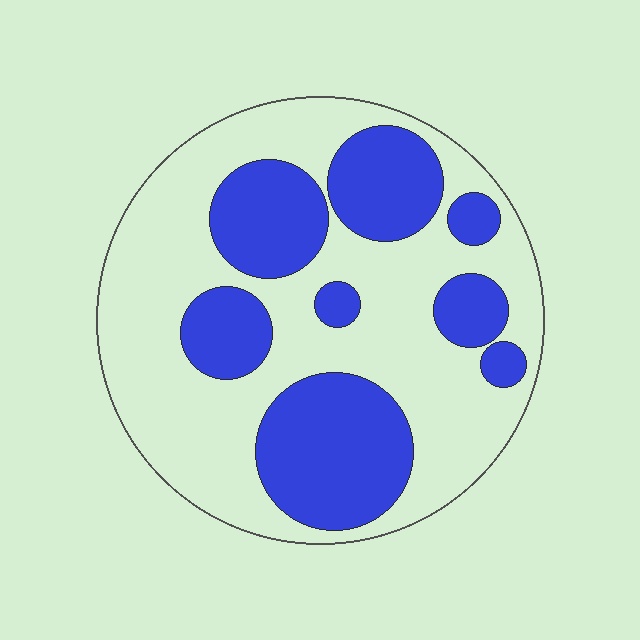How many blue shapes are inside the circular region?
8.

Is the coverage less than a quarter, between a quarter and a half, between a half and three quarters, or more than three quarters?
Between a quarter and a half.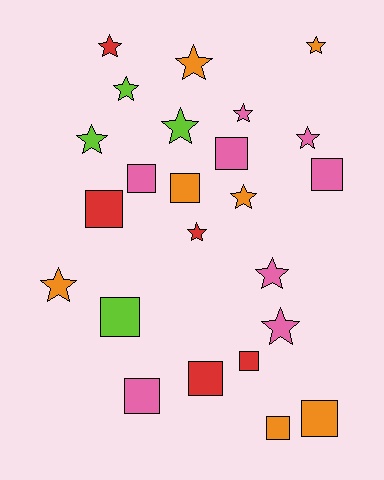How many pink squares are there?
There are 4 pink squares.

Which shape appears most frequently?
Star, with 13 objects.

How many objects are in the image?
There are 24 objects.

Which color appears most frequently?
Pink, with 8 objects.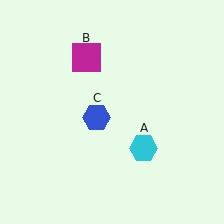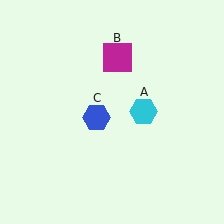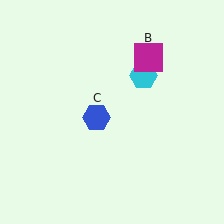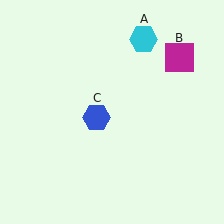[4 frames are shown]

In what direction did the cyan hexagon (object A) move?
The cyan hexagon (object A) moved up.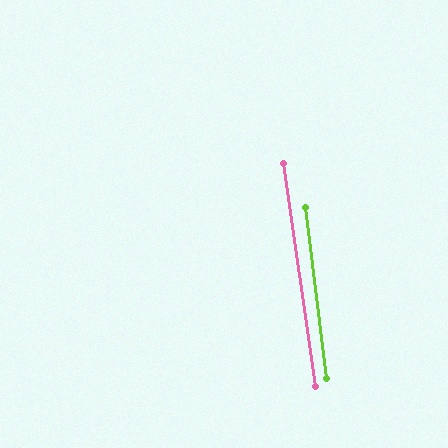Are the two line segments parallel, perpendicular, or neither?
Parallel — their directions differ by only 1.2°.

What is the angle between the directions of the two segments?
Approximately 1 degree.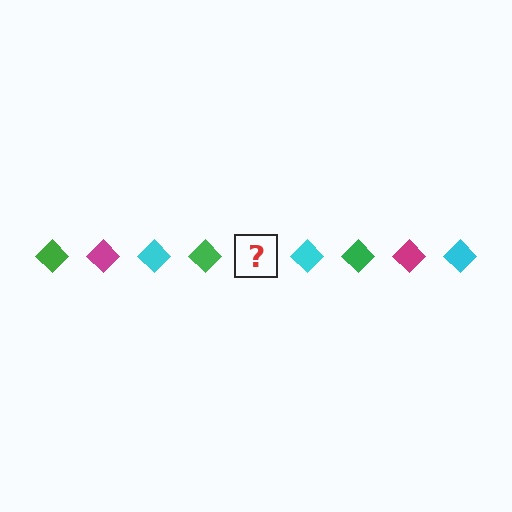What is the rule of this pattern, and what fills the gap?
The rule is that the pattern cycles through green, magenta, cyan diamonds. The gap should be filled with a magenta diamond.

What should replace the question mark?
The question mark should be replaced with a magenta diamond.